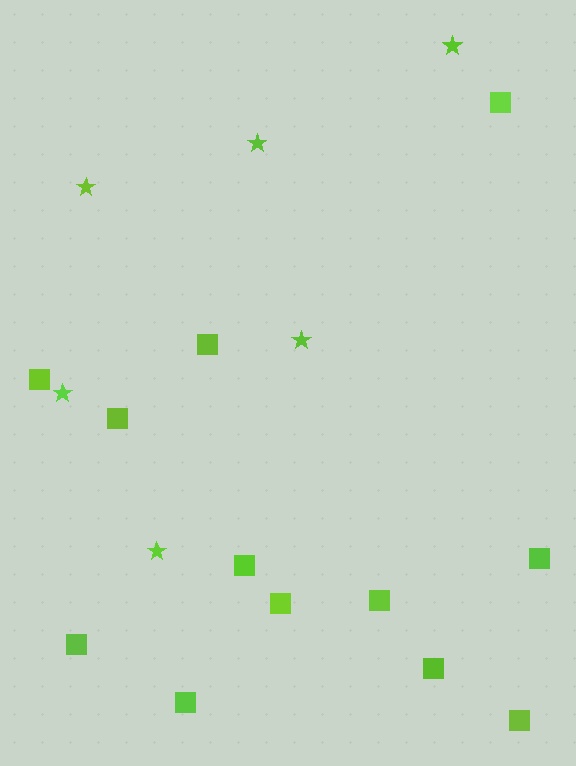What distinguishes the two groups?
There are 2 groups: one group of squares (12) and one group of stars (6).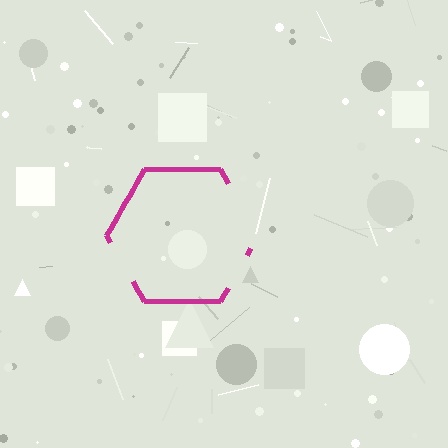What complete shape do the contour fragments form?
The contour fragments form a hexagon.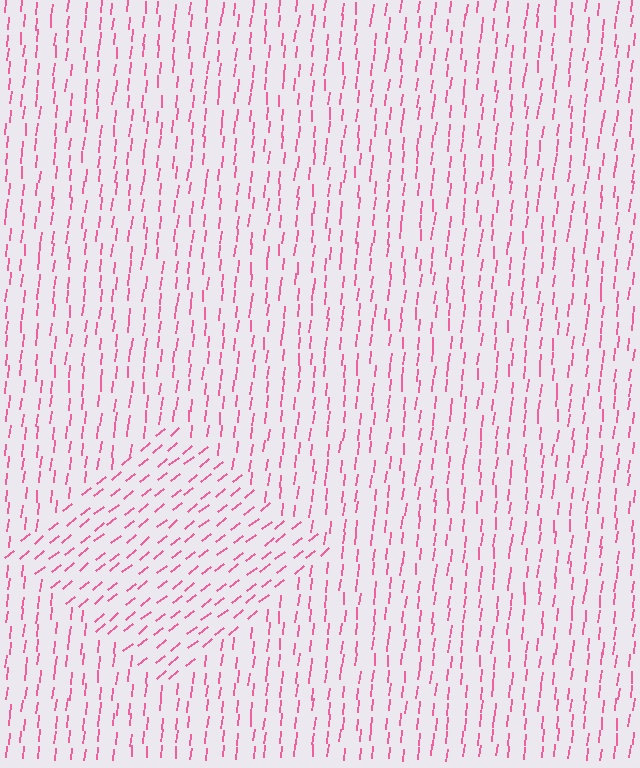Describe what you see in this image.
The image is filled with small pink line segments. A diamond region in the image has lines oriented differently from the surrounding lines, creating a visible texture boundary.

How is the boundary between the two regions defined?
The boundary is defined purely by a change in line orientation (approximately 45 degrees difference). All lines are the same color and thickness.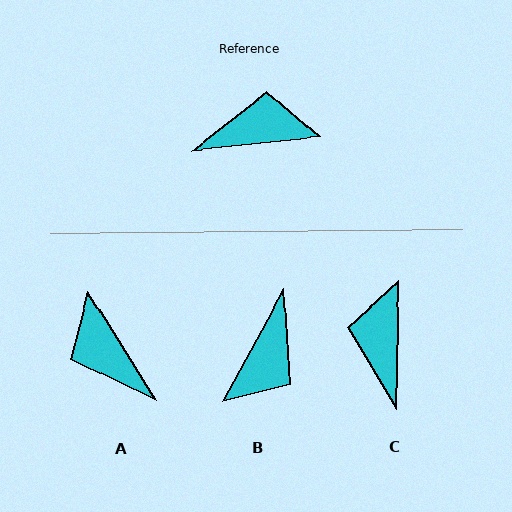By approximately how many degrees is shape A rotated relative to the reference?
Approximately 116 degrees counter-clockwise.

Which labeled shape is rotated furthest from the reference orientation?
B, about 124 degrees away.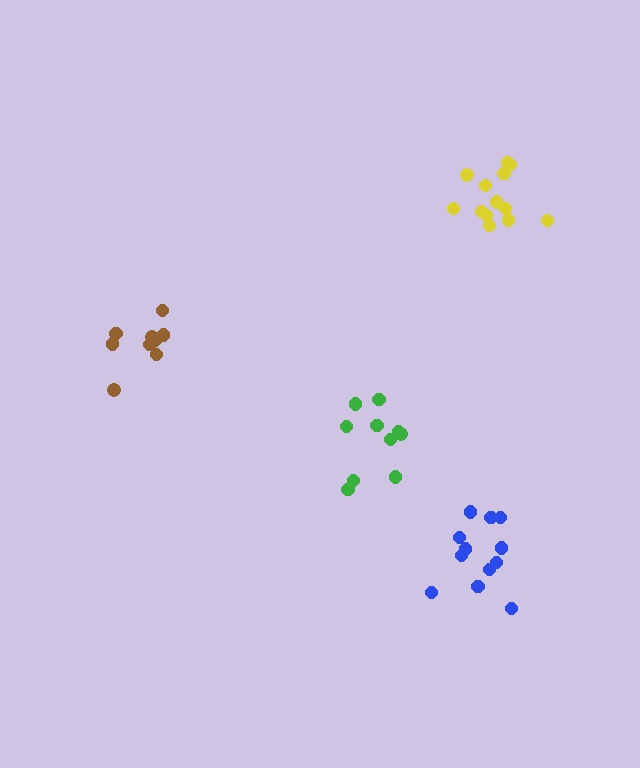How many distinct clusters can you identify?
There are 4 distinct clusters.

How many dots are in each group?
Group 1: 9 dots, Group 2: 13 dots, Group 3: 10 dots, Group 4: 12 dots (44 total).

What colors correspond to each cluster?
The clusters are colored: brown, yellow, green, blue.